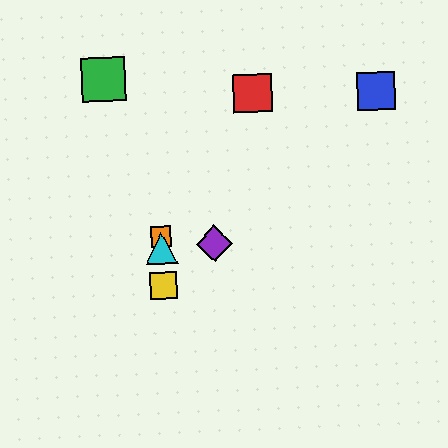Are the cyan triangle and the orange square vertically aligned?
Yes, both are at x≈162.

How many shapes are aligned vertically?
3 shapes (the yellow square, the orange square, the cyan triangle) are aligned vertically.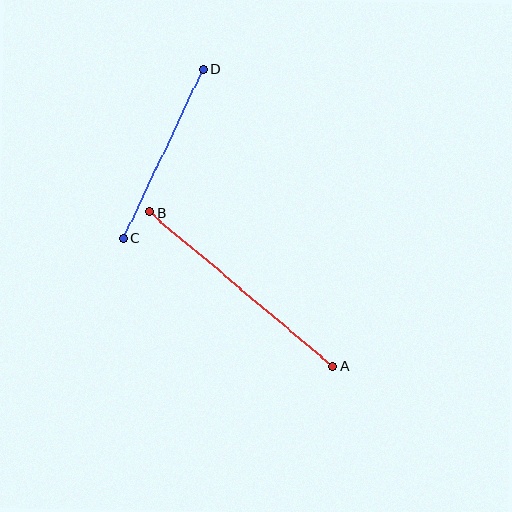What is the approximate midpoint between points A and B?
The midpoint is at approximately (241, 289) pixels.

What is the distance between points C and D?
The distance is approximately 187 pixels.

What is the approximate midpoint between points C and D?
The midpoint is at approximately (163, 154) pixels.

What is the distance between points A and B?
The distance is approximately 240 pixels.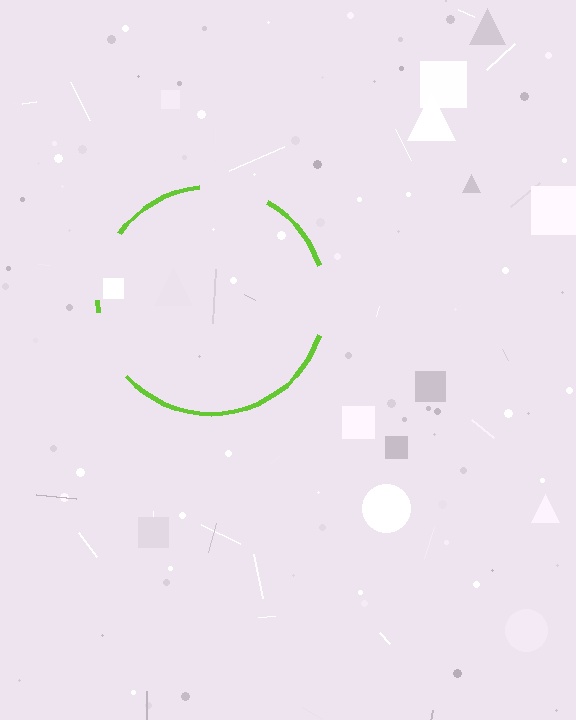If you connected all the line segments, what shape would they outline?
They would outline a circle.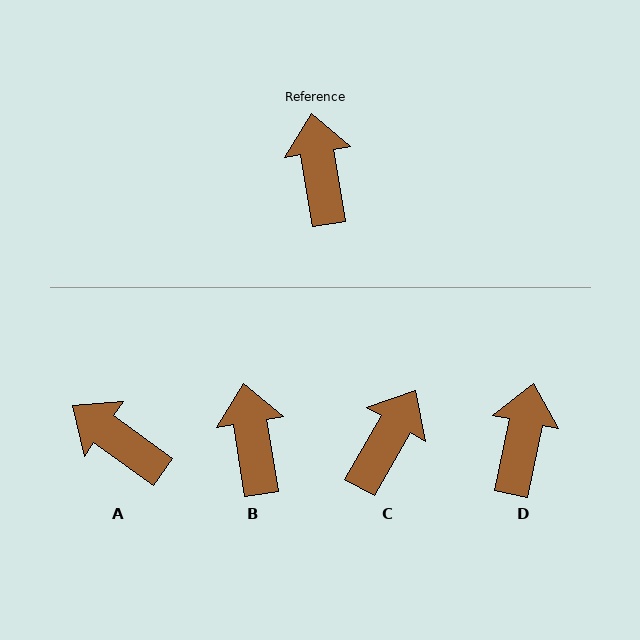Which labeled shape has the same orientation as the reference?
B.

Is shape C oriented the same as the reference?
No, it is off by about 39 degrees.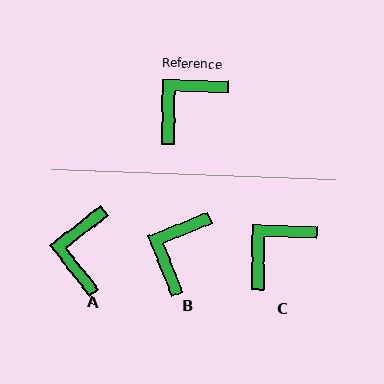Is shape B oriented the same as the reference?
No, it is off by about 23 degrees.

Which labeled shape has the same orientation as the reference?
C.